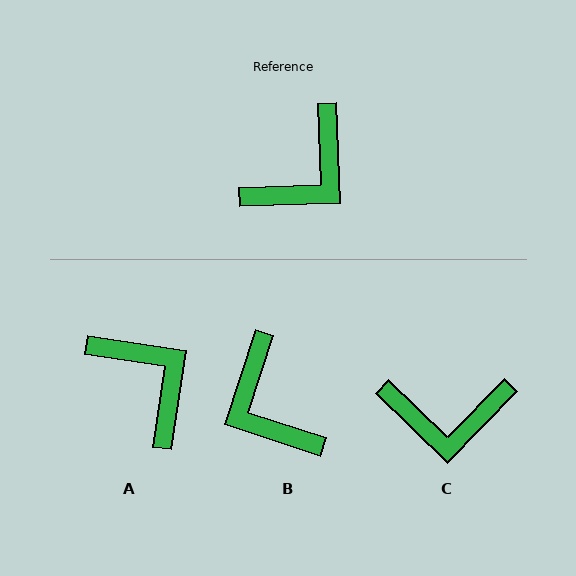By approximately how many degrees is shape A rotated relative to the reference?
Approximately 79 degrees counter-clockwise.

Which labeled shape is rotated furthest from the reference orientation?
B, about 110 degrees away.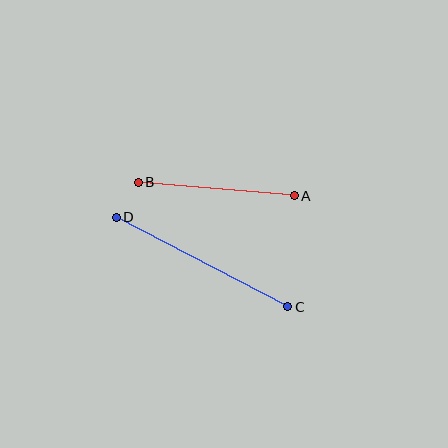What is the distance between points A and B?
The distance is approximately 157 pixels.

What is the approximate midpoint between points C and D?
The midpoint is at approximately (202, 262) pixels.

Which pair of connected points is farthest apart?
Points C and D are farthest apart.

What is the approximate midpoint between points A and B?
The midpoint is at approximately (216, 189) pixels.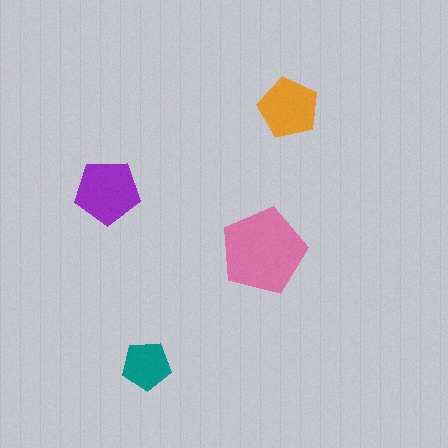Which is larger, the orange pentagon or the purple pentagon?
The purple one.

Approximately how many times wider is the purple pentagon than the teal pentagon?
About 1.5 times wider.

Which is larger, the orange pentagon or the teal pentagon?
The orange one.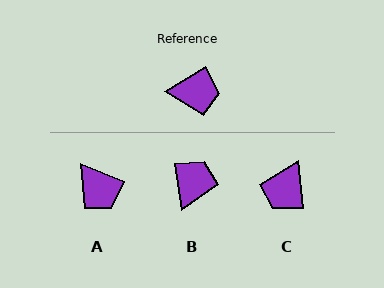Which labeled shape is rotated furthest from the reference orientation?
C, about 116 degrees away.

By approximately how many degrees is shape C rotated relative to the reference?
Approximately 116 degrees clockwise.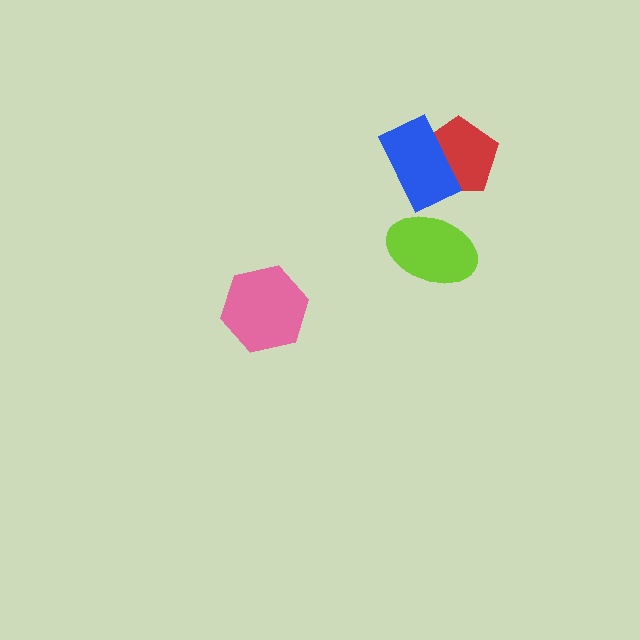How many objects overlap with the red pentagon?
1 object overlaps with the red pentagon.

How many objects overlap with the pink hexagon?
0 objects overlap with the pink hexagon.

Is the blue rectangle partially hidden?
No, no other shape covers it.